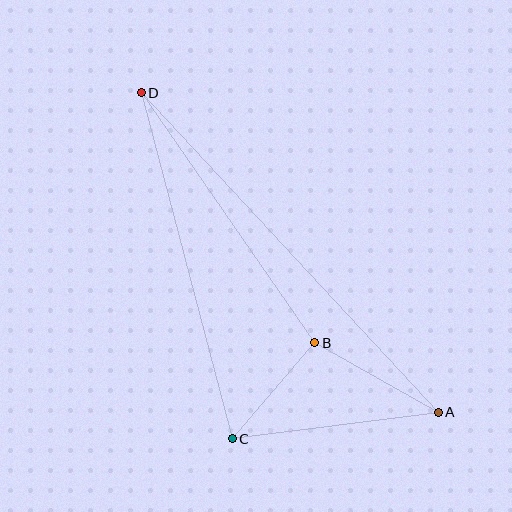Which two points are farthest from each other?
Points A and D are farthest from each other.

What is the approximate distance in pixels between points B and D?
The distance between B and D is approximately 304 pixels.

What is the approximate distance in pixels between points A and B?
The distance between A and B is approximately 142 pixels.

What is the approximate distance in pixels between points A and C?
The distance between A and C is approximately 207 pixels.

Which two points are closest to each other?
Points B and C are closest to each other.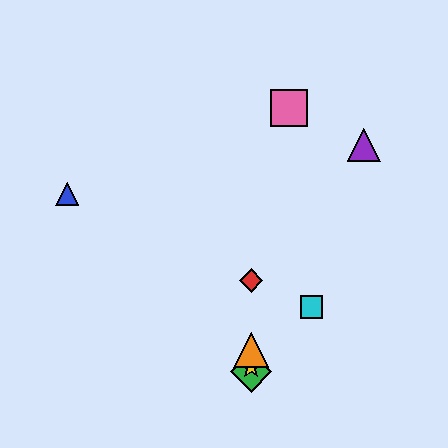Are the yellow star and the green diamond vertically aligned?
Yes, both are at x≈251.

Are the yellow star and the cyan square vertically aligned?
No, the yellow star is at x≈251 and the cyan square is at x≈312.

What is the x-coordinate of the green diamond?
The green diamond is at x≈251.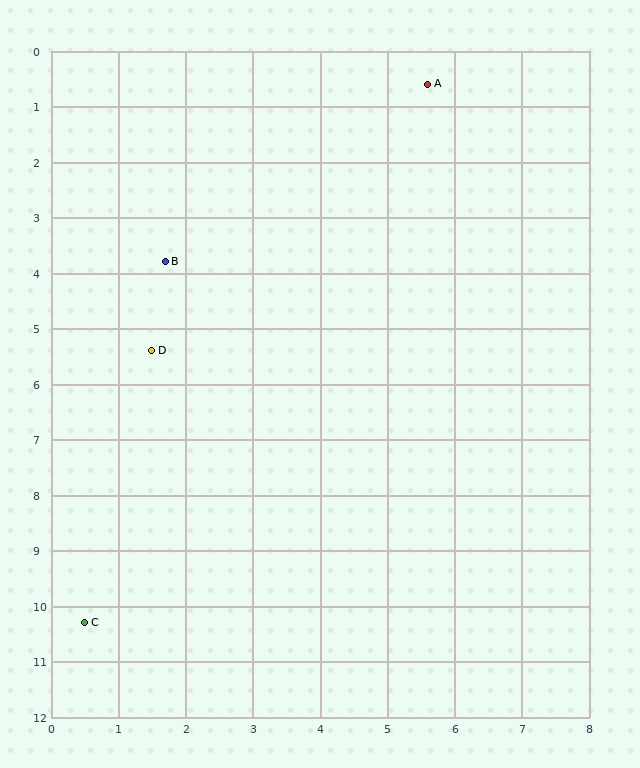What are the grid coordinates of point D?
Point D is at approximately (1.5, 5.4).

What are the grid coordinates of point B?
Point B is at approximately (1.7, 3.8).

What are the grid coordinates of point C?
Point C is at approximately (0.5, 10.3).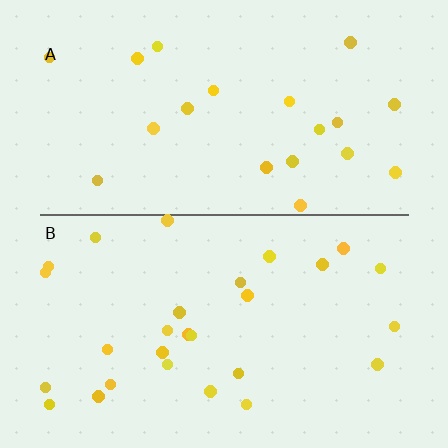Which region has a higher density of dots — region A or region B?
B (the bottom).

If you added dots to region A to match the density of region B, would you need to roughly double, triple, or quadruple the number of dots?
Approximately double.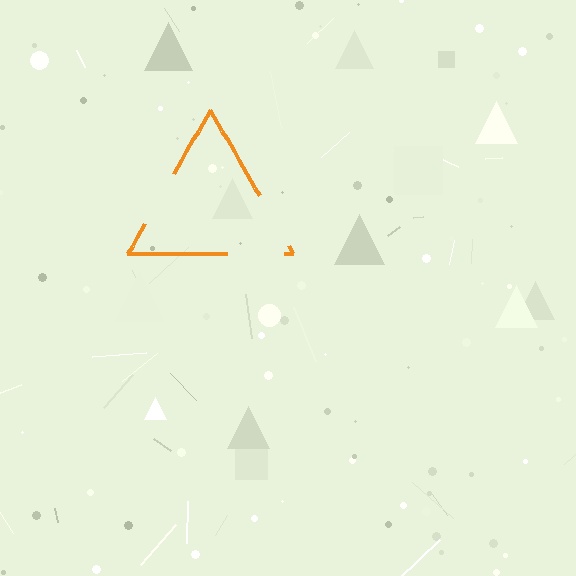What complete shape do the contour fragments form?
The contour fragments form a triangle.